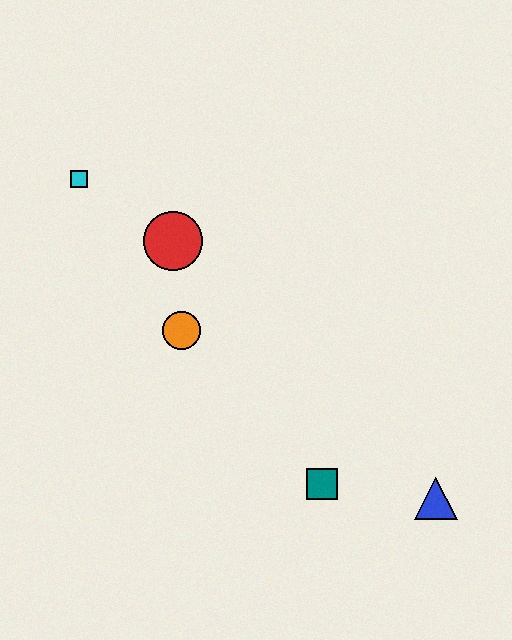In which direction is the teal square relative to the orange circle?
The teal square is below the orange circle.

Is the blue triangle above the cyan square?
No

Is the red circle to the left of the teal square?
Yes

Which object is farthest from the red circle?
The blue triangle is farthest from the red circle.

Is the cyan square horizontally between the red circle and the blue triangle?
No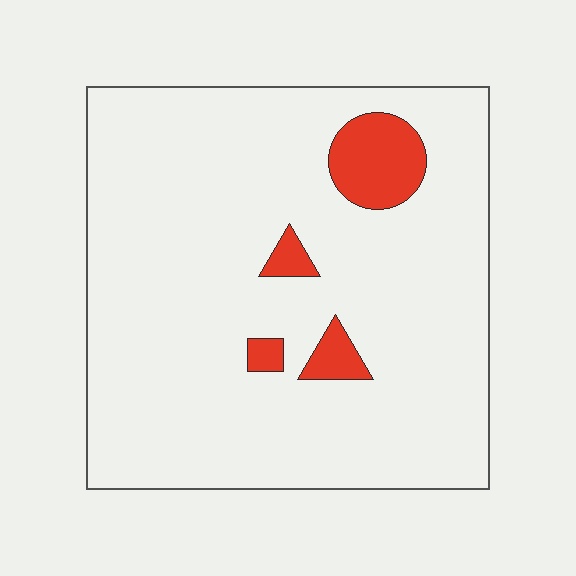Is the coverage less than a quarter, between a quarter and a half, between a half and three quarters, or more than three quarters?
Less than a quarter.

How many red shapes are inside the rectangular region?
4.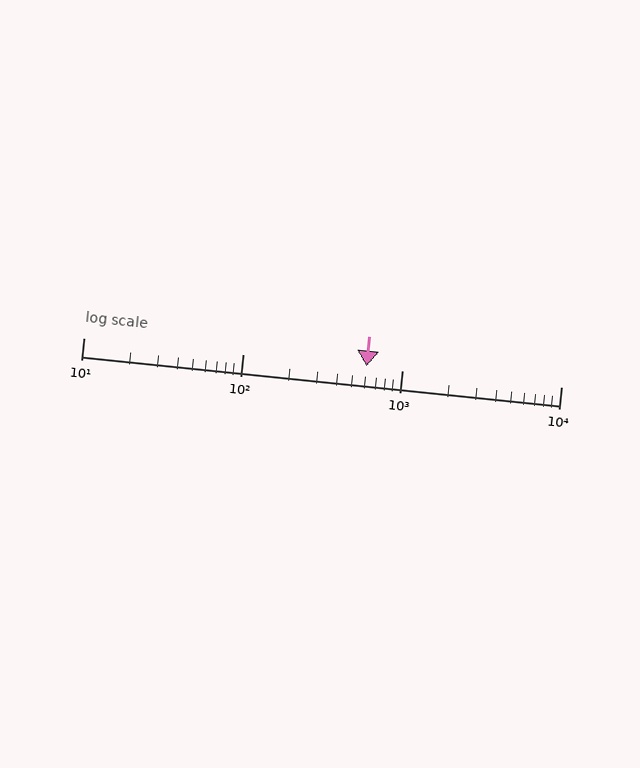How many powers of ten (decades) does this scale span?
The scale spans 3 decades, from 10 to 10000.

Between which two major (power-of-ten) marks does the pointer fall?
The pointer is between 100 and 1000.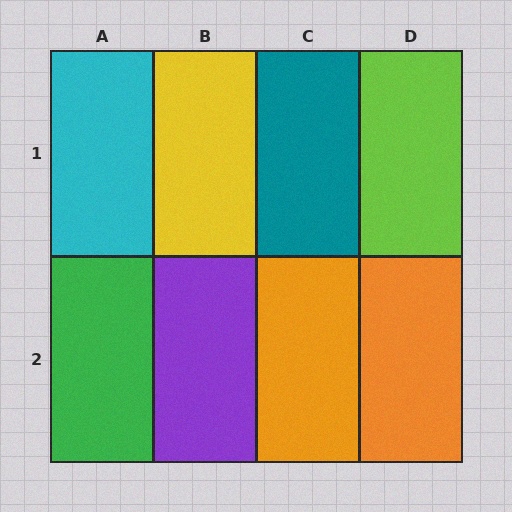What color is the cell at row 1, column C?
Teal.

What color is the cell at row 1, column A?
Cyan.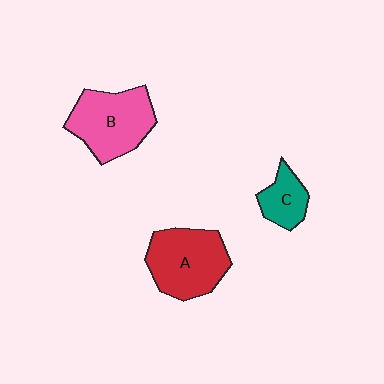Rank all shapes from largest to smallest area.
From largest to smallest: A (red), B (pink), C (teal).